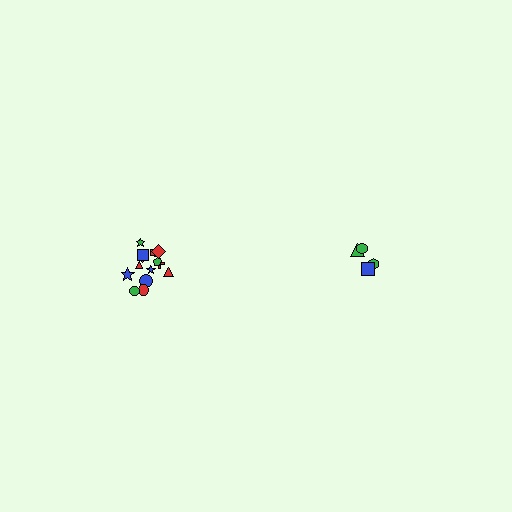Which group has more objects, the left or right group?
The left group.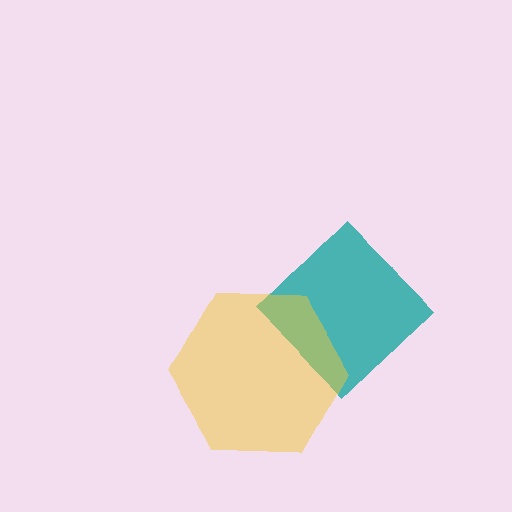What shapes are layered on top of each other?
The layered shapes are: a teal diamond, a yellow hexagon.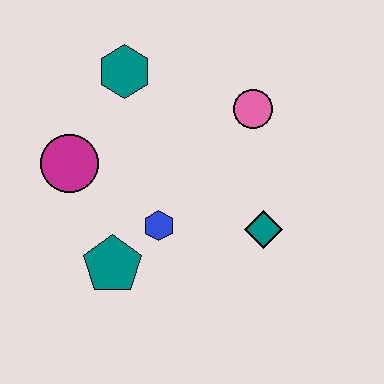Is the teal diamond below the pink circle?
Yes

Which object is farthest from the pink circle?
The teal pentagon is farthest from the pink circle.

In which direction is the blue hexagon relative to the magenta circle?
The blue hexagon is to the right of the magenta circle.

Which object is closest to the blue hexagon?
The teal pentagon is closest to the blue hexagon.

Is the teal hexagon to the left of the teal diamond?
Yes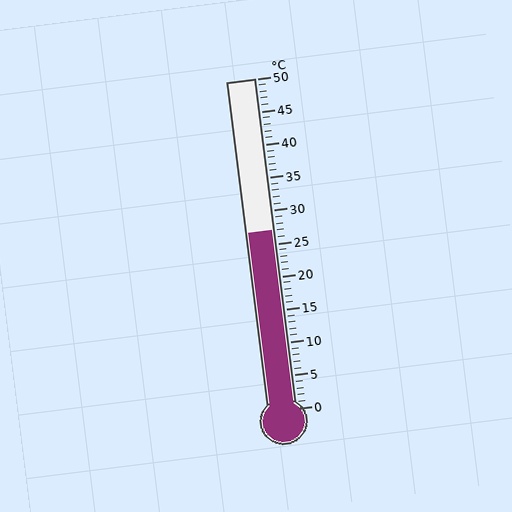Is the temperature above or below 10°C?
The temperature is above 10°C.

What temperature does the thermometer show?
The thermometer shows approximately 27°C.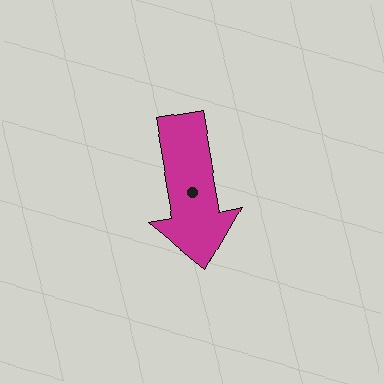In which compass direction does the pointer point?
South.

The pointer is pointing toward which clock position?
Roughly 6 o'clock.